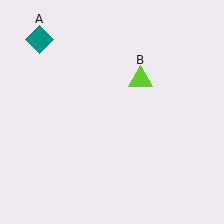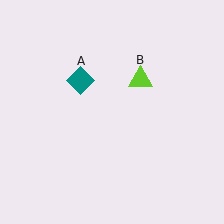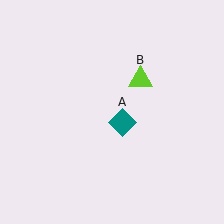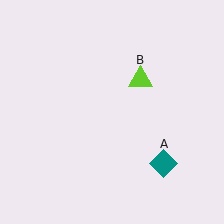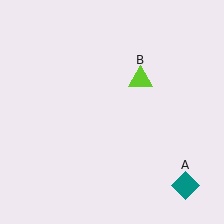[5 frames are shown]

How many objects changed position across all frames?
1 object changed position: teal diamond (object A).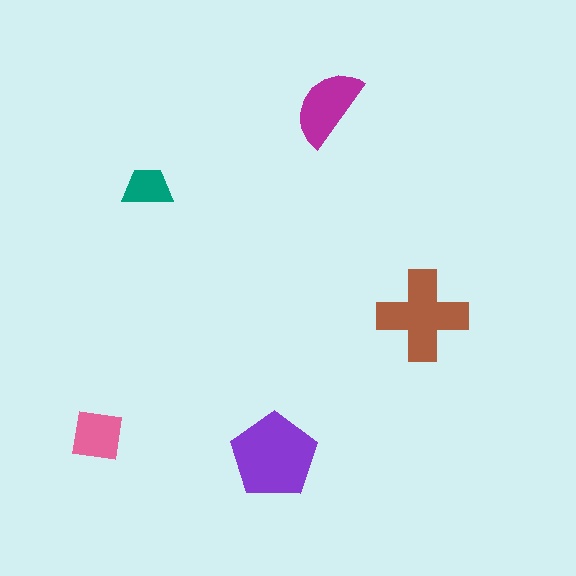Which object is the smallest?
The teal trapezoid.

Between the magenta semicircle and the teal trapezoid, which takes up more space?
The magenta semicircle.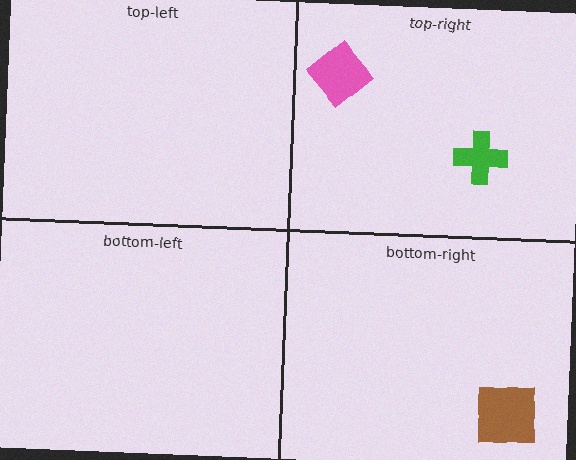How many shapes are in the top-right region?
2.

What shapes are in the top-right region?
The pink diamond, the green cross.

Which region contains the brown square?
The bottom-right region.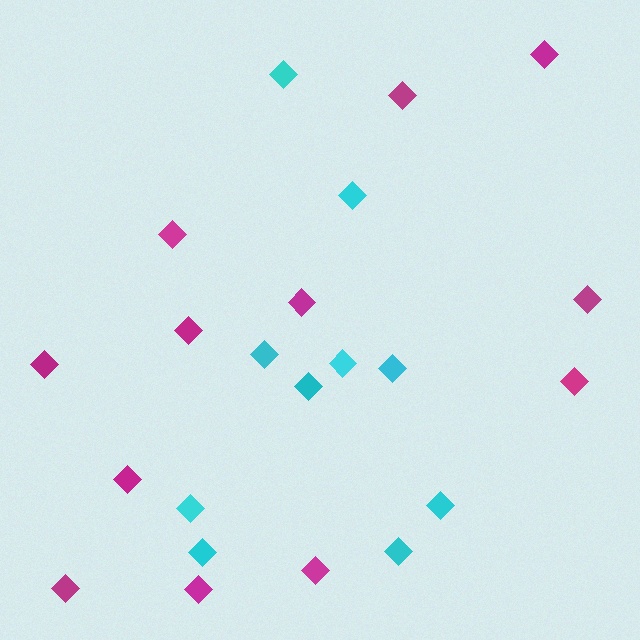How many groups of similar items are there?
There are 2 groups: one group of magenta diamonds (12) and one group of cyan diamonds (10).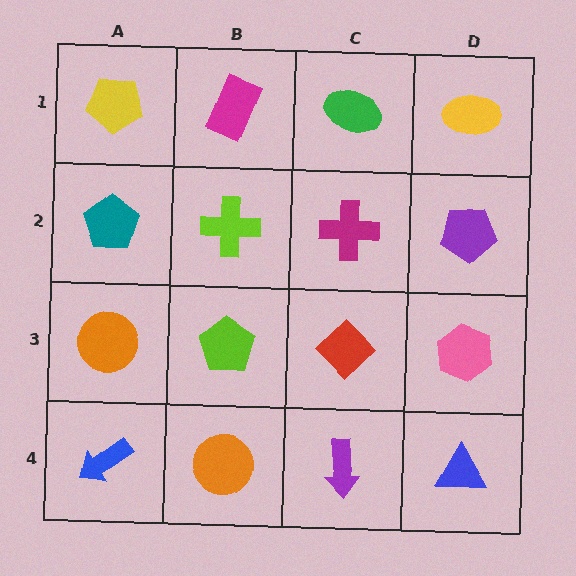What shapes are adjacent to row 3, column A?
A teal pentagon (row 2, column A), a blue arrow (row 4, column A), a lime pentagon (row 3, column B).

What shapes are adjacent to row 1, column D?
A purple pentagon (row 2, column D), a green ellipse (row 1, column C).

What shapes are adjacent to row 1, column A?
A teal pentagon (row 2, column A), a magenta rectangle (row 1, column B).